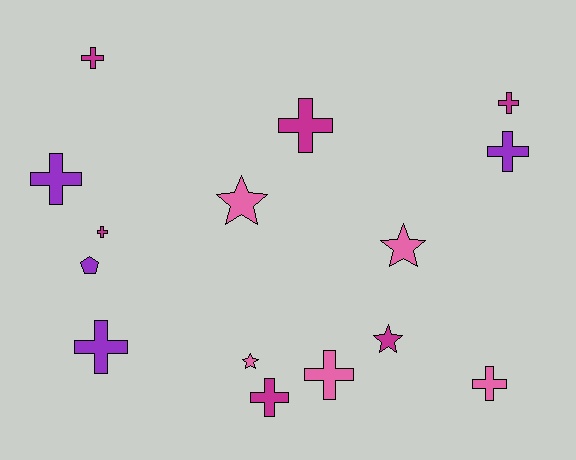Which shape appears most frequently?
Cross, with 10 objects.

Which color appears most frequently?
Magenta, with 6 objects.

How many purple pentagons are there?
There is 1 purple pentagon.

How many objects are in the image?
There are 15 objects.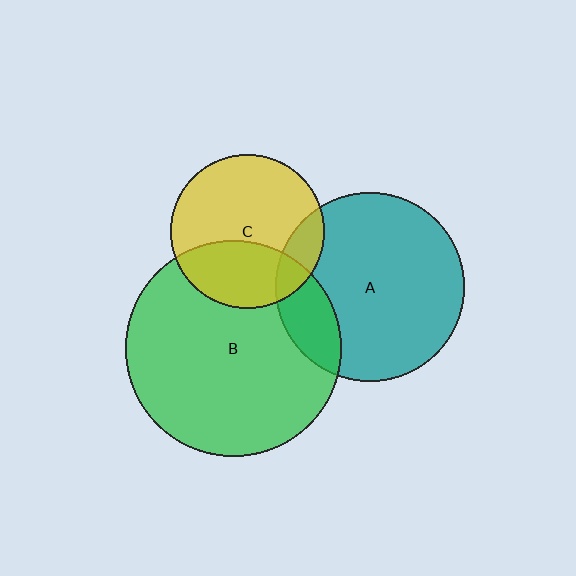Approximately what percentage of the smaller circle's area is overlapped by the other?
Approximately 35%.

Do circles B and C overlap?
Yes.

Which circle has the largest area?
Circle B (green).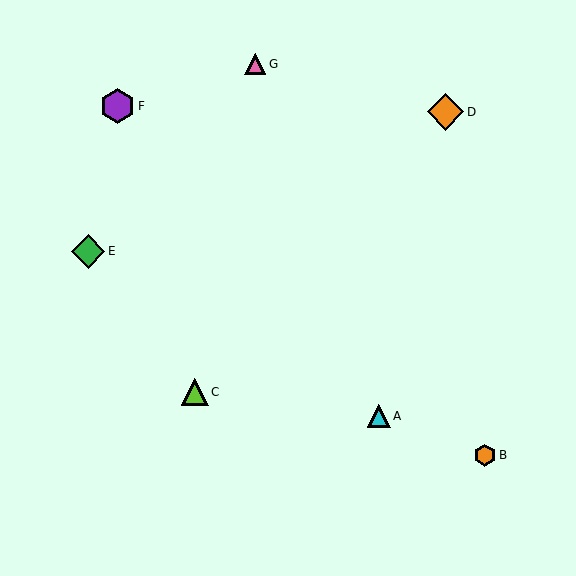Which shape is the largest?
The orange diamond (labeled D) is the largest.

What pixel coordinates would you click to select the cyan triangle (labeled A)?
Click at (379, 416) to select the cyan triangle A.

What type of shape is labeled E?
Shape E is a green diamond.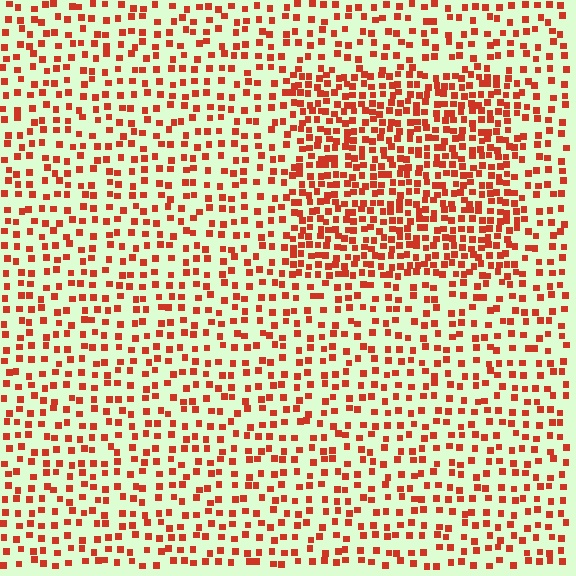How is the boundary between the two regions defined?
The boundary is defined by a change in element density (approximately 2.0x ratio). All elements are the same color, size, and shape.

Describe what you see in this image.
The image contains small red elements arranged at two different densities. A rectangle-shaped region is visible where the elements are more densely packed than the surrounding area.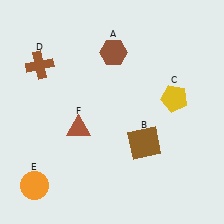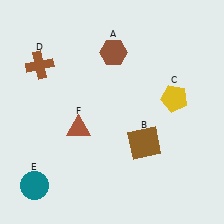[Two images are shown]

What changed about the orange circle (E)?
In Image 1, E is orange. In Image 2, it changed to teal.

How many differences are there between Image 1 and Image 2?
There is 1 difference between the two images.